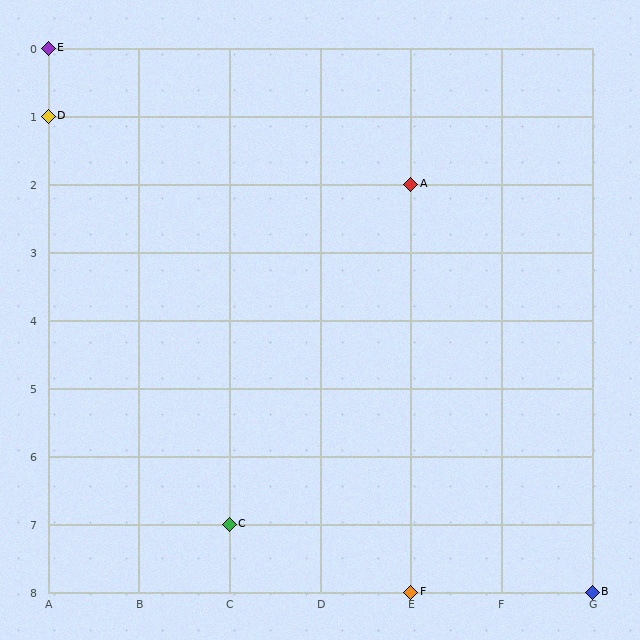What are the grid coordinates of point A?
Point A is at grid coordinates (E, 2).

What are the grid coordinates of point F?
Point F is at grid coordinates (E, 8).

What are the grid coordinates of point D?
Point D is at grid coordinates (A, 1).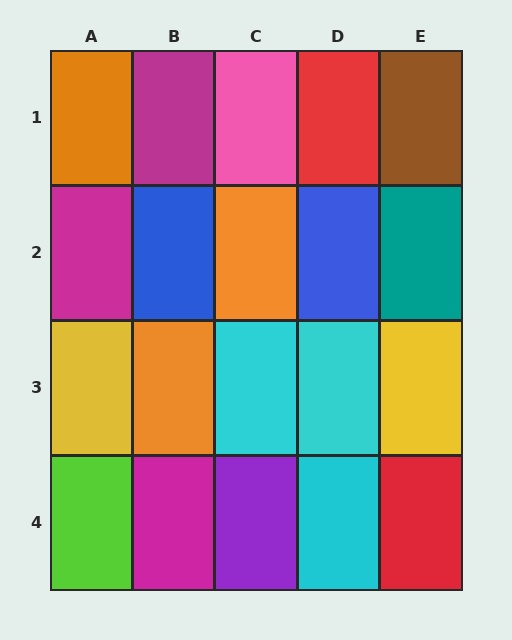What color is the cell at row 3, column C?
Cyan.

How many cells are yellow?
2 cells are yellow.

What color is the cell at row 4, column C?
Purple.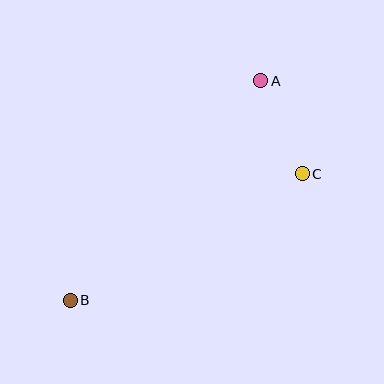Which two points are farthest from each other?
Points A and B are farthest from each other.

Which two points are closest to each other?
Points A and C are closest to each other.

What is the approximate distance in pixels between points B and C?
The distance between B and C is approximately 264 pixels.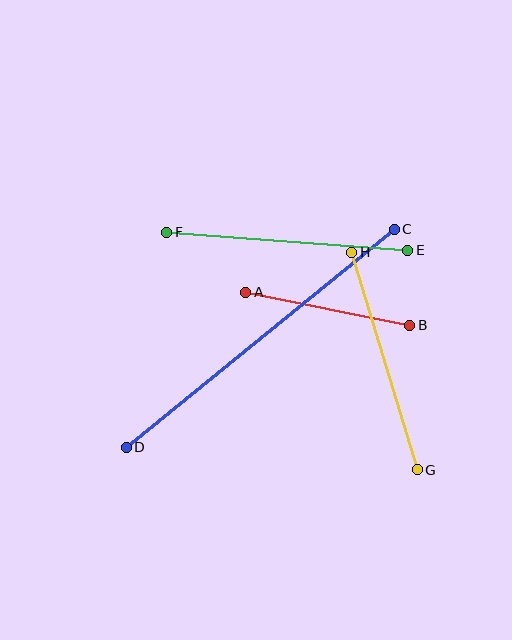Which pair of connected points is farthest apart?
Points C and D are farthest apart.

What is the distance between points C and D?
The distance is approximately 345 pixels.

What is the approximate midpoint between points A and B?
The midpoint is at approximately (328, 309) pixels.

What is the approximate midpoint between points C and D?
The midpoint is at approximately (260, 338) pixels.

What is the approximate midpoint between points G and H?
The midpoint is at approximately (385, 361) pixels.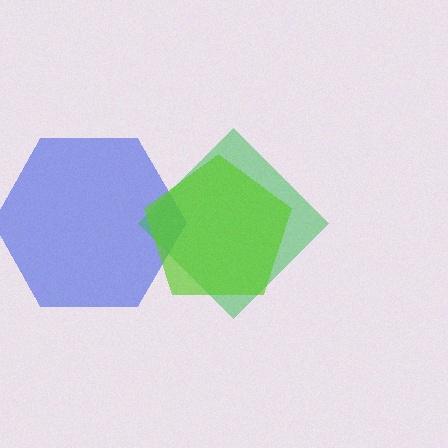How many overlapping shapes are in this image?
There are 3 overlapping shapes in the image.